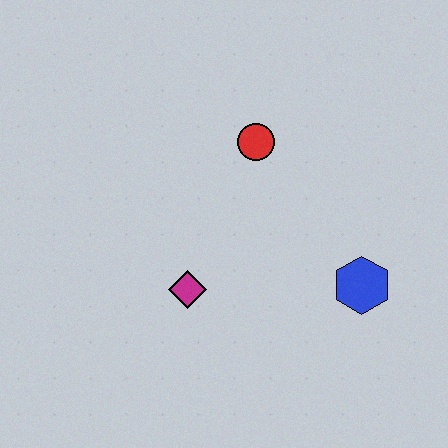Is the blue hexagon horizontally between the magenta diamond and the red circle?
No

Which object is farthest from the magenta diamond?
The blue hexagon is farthest from the magenta diamond.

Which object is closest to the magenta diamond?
The red circle is closest to the magenta diamond.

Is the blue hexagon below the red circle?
Yes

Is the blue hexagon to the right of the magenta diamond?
Yes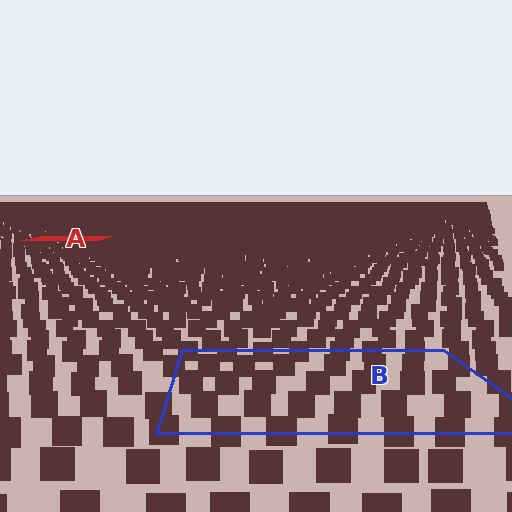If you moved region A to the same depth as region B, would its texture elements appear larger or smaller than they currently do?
They would appear larger. At a closer depth, the same texture elements are projected at a bigger on-screen size.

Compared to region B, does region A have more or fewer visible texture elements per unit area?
Region A has more texture elements per unit area — they are packed more densely because it is farther away.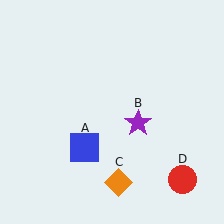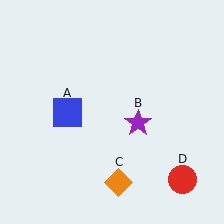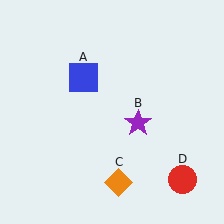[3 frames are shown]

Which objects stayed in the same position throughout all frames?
Purple star (object B) and orange diamond (object C) and red circle (object D) remained stationary.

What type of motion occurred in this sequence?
The blue square (object A) rotated clockwise around the center of the scene.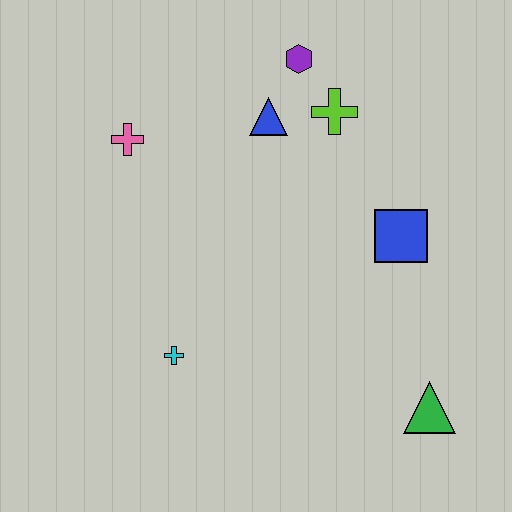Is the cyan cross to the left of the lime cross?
Yes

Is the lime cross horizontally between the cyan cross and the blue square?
Yes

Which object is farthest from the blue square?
The pink cross is farthest from the blue square.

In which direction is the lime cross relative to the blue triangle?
The lime cross is to the right of the blue triangle.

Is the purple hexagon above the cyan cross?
Yes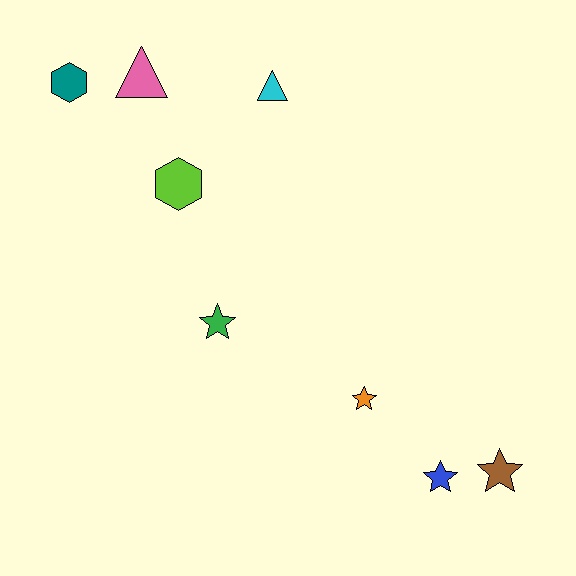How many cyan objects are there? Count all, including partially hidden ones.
There is 1 cyan object.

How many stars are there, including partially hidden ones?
There are 4 stars.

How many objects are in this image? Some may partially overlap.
There are 8 objects.